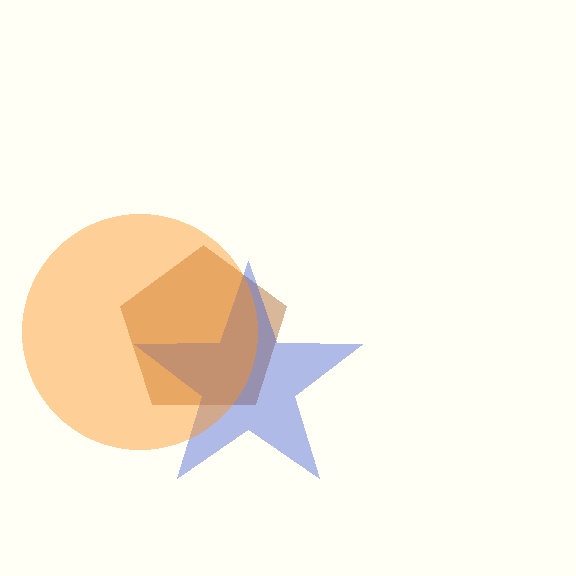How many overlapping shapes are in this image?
There are 3 overlapping shapes in the image.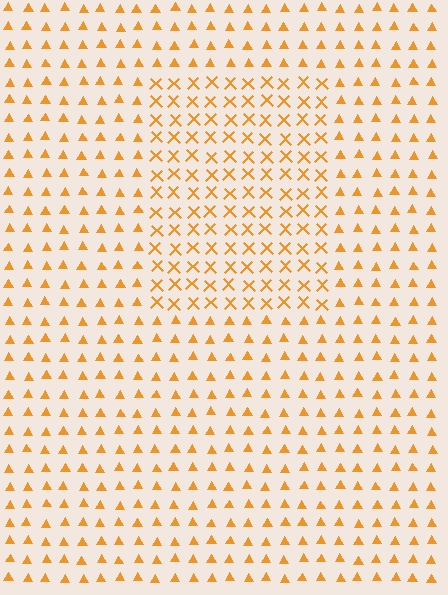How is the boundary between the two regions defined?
The boundary is defined by a change in element shape: X marks inside vs. triangles outside. All elements share the same color and spacing.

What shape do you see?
I see a rectangle.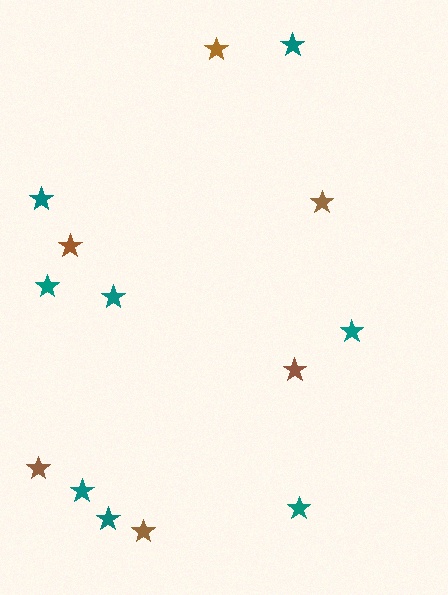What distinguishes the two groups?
There are 2 groups: one group of brown stars (6) and one group of teal stars (8).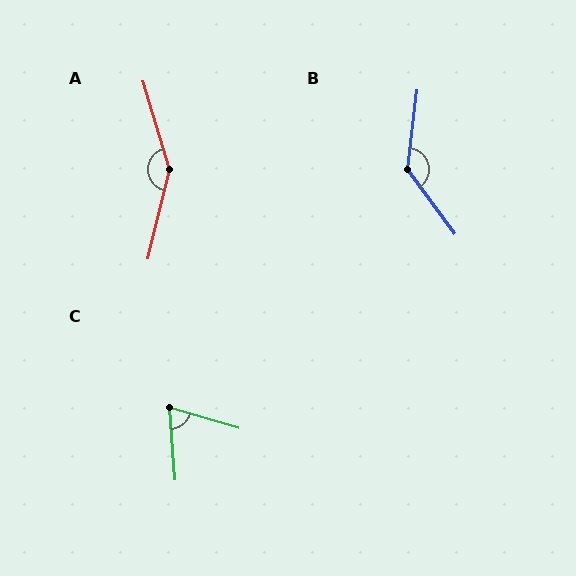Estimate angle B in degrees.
Approximately 137 degrees.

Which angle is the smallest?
C, at approximately 68 degrees.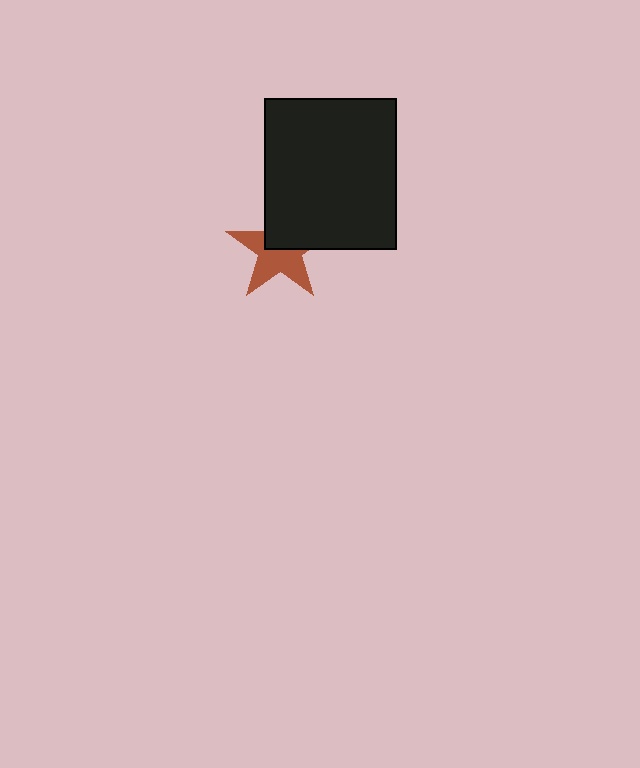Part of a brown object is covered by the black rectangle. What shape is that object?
It is a star.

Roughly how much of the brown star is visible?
About half of it is visible (roughly 57%).